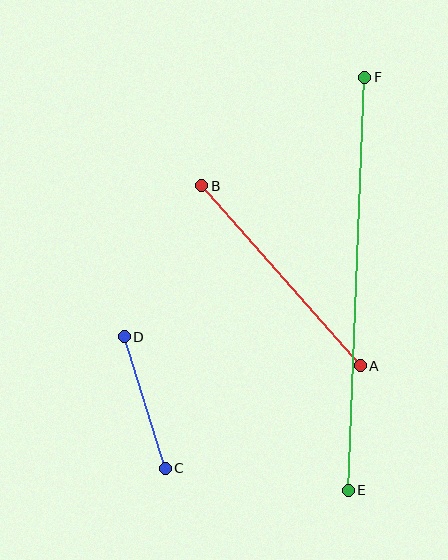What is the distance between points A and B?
The distance is approximately 239 pixels.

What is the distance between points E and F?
The distance is approximately 413 pixels.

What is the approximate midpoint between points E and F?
The midpoint is at approximately (356, 284) pixels.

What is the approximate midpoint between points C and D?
The midpoint is at approximately (145, 403) pixels.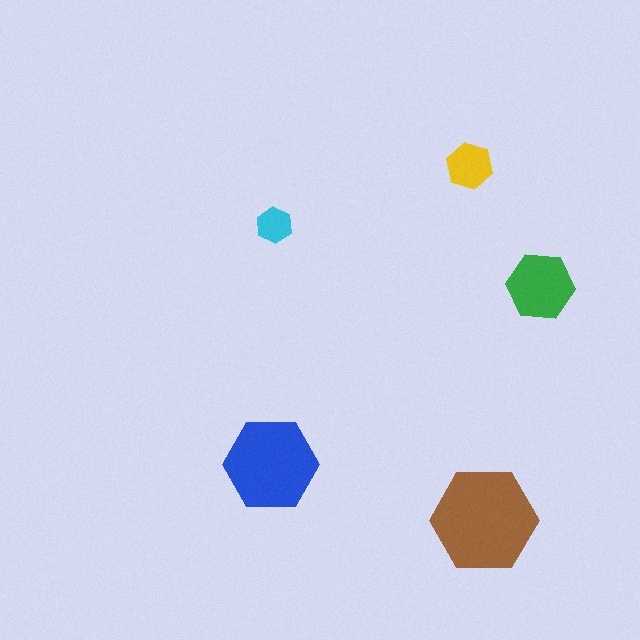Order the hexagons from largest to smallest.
the brown one, the blue one, the green one, the yellow one, the cyan one.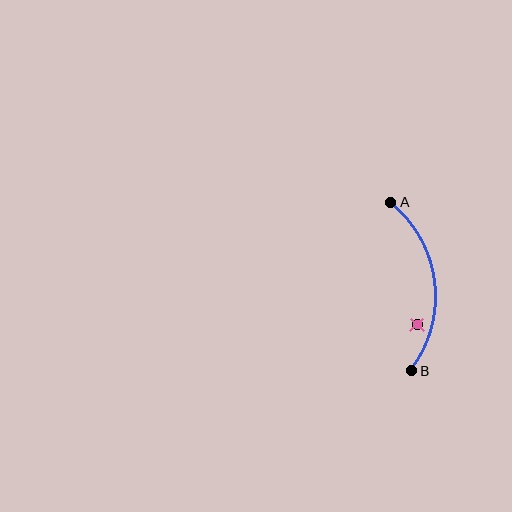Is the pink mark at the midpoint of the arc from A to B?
No — the pink mark does not lie on the arc at all. It sits slightly inside the curve.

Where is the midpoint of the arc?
The arc midpoint is the point on the curve farthest from the straight line joining A and B. It sits to the right of that line.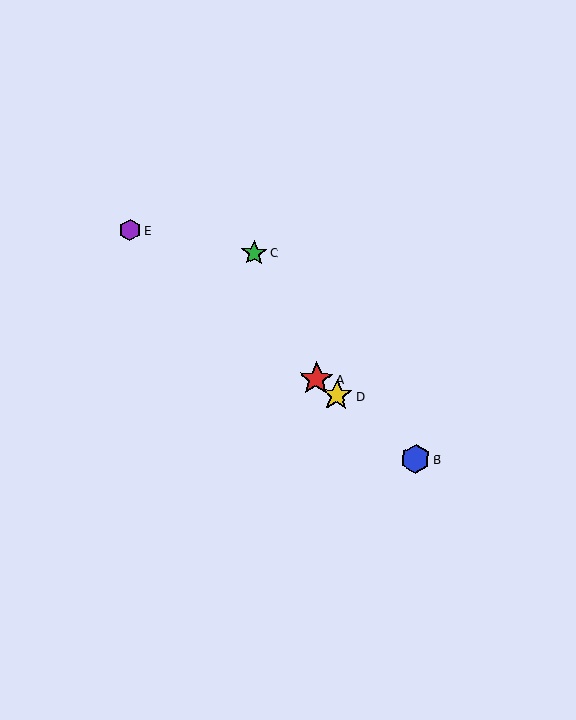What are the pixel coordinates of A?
Object A is at (316, 379).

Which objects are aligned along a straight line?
Objects A, B, D, E are aligned along a straight line.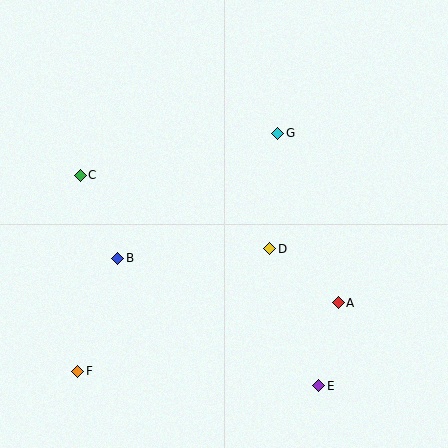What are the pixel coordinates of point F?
Point F is at (78, 371).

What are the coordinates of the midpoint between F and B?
The midpoint between F and B is at (98, 315).